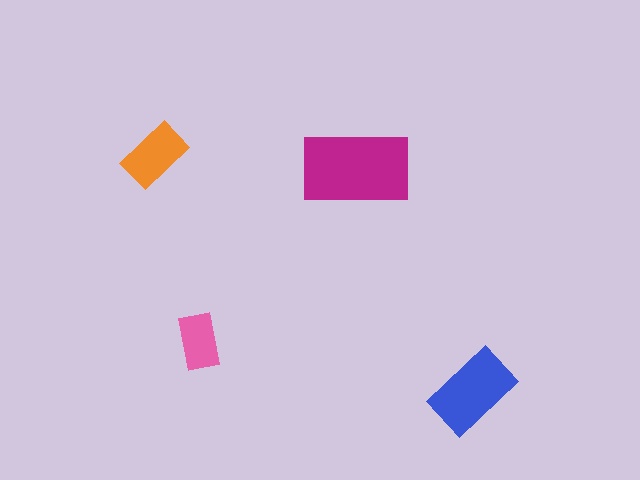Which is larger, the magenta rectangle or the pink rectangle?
The magenta one.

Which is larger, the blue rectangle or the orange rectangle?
The blue one.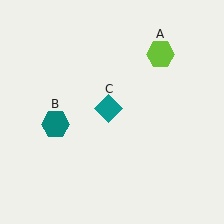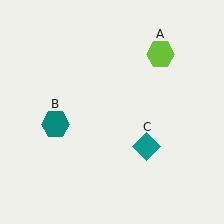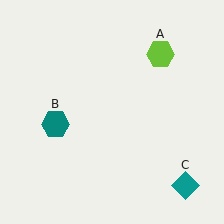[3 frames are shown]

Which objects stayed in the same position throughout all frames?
Lime hexagon (object A) and teal hexagon (object B) remained stationary.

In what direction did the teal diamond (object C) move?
The teal diamond (object C) moved down and to the right.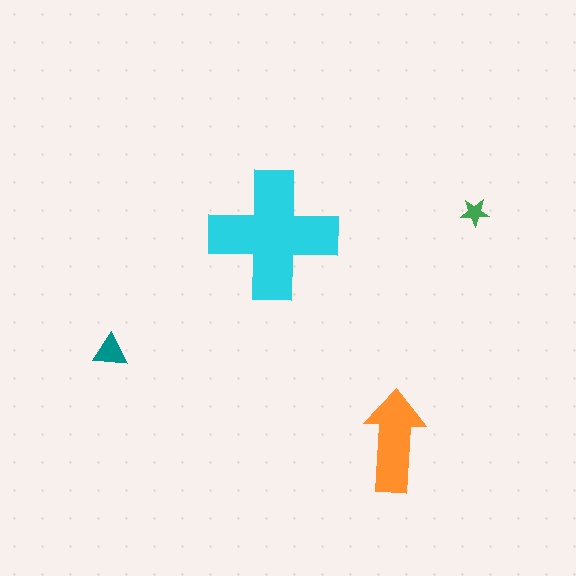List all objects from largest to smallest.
The cyan cross, the orange arrow, the teal triangle, the green star.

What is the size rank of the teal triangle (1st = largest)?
3rd.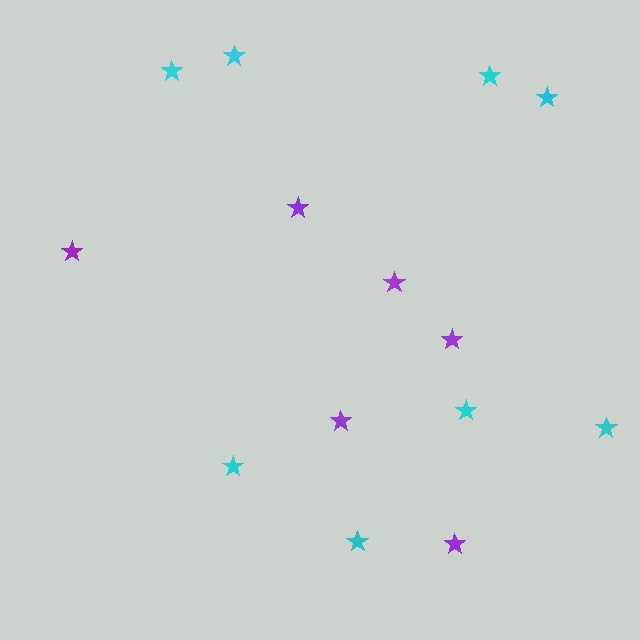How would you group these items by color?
There are 2 groups: one group of purple stars (6) and one group of cyan stars (8).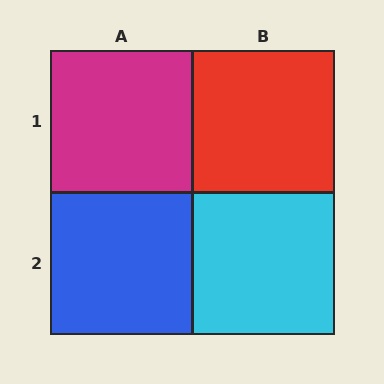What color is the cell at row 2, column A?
Blue.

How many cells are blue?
1 cell is blue.